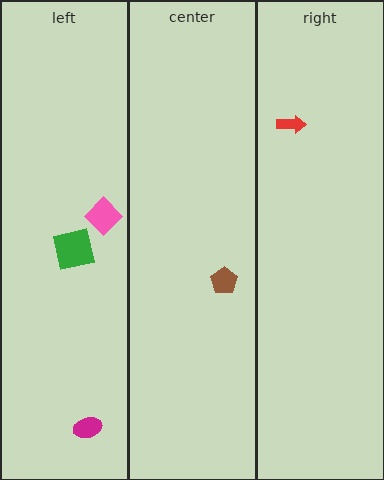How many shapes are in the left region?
3.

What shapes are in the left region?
The green square, the magenta ellipse, the pink diamond.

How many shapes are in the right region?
1.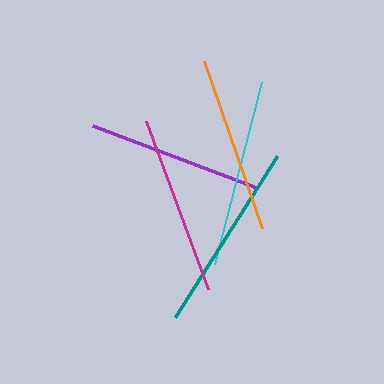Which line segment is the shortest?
The purple line is the shortest at approximately 176 pixels.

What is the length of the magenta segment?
The magenta segment is approximately 179 pixels long.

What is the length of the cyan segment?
The cyan segment is approximately 188 pixels long.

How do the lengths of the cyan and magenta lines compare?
The cyan and magenta lines are approximately the same length.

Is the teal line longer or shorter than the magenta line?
The teal line is longer than the magenta line.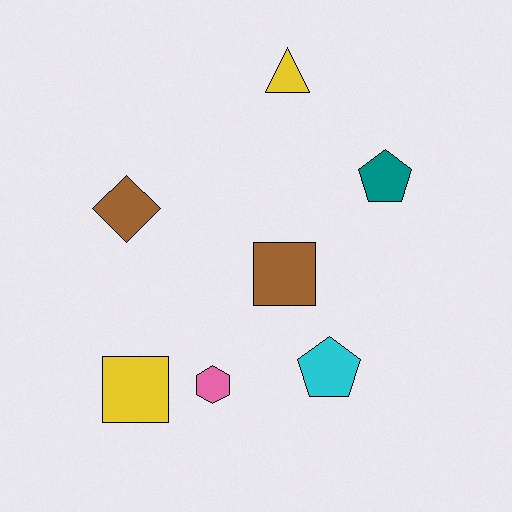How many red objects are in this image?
There are no red objects.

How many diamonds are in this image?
There is 1 diamond.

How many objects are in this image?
There are 7 objects.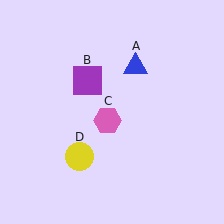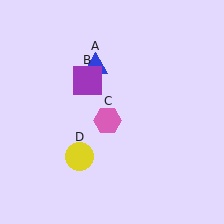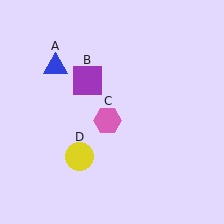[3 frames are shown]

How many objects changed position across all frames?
1 object changed position: blue triangle (object A).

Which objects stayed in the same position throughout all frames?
Purple square (object B) and pink hexagon (object C) and yellow circle (object D) remained stationary.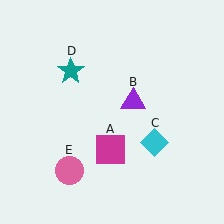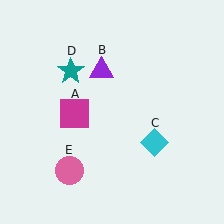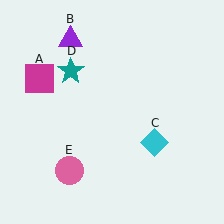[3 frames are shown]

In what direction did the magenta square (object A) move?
The magenta square (object A) moved up and to the left.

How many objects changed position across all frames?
2 objects changed position: magenta square (object A), purple triangle (object B).